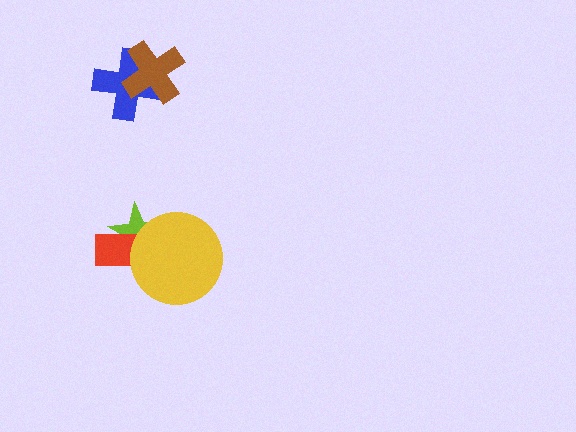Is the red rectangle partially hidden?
Yes, it is partially covered by another shape.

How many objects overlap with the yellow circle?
2 objects overlap with the yellow circle.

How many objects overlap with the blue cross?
1 object overlaps with the blue cross.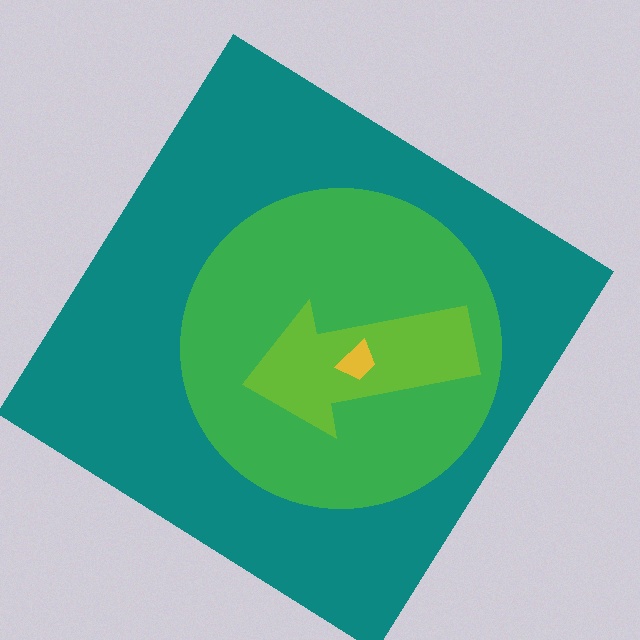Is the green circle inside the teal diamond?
Yes.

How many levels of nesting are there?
4.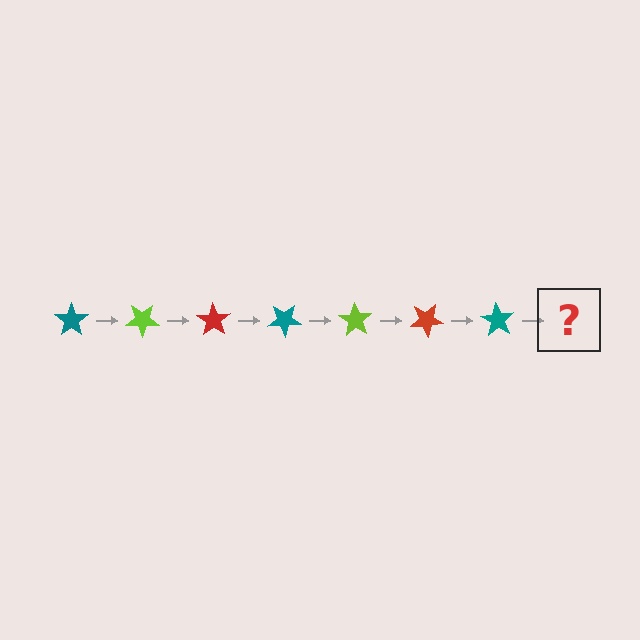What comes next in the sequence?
The next element should be a lime star, rotated 245 degrees from the start.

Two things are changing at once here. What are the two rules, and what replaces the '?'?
The two rules are that it rotates 35 degrees each step and the color cycles through teal, lime, and red. The '?' should be a lime star, rotated 245 degrees from the start.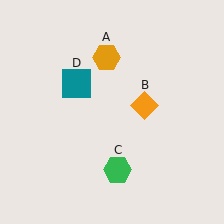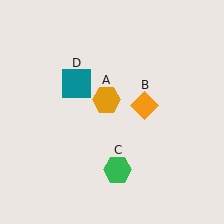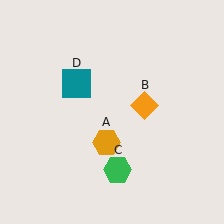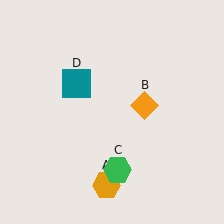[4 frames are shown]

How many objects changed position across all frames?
1 object changed position: orange hexagon (object A).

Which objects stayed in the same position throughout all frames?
Orange diamond (object B) and green hexagon (object C) and teal square (object D) remained stationary.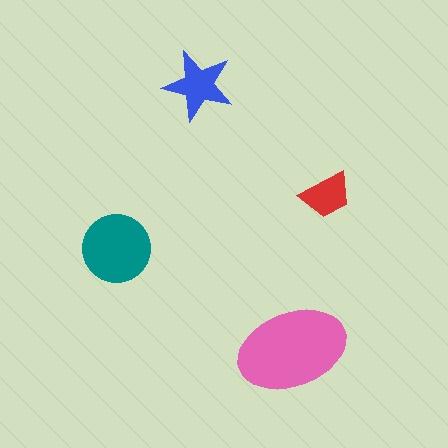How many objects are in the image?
There are 4 objects in the image.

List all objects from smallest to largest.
The red trapezoid, the blue star, the teal circle, the pink ellipse.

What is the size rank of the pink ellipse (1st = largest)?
1st.